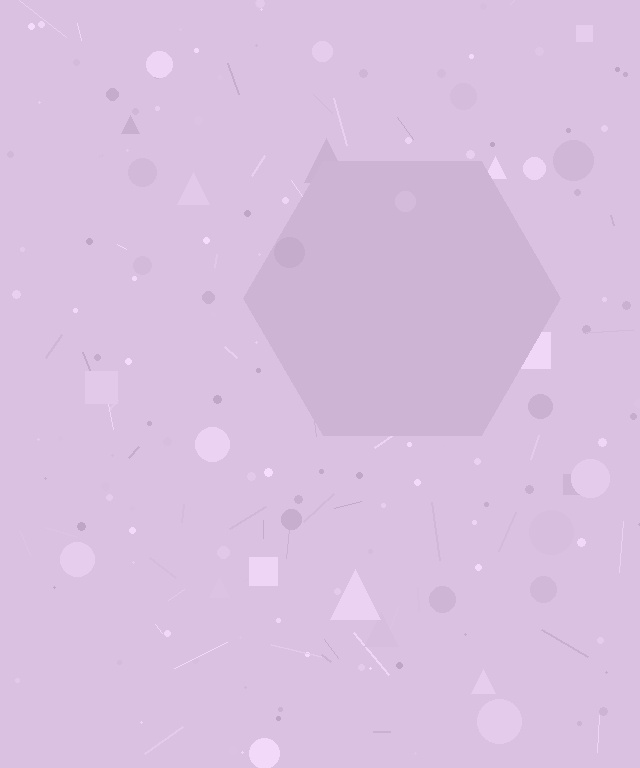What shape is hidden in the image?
A hexagon is hidden in the image.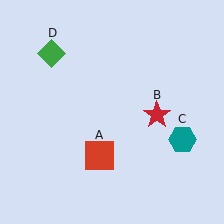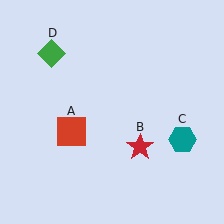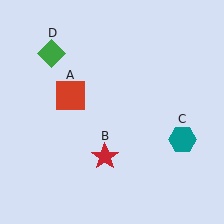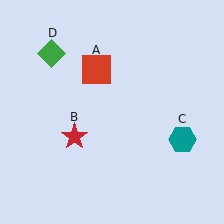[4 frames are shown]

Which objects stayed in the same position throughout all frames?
Teal hexagon (object C) and green diamond (object D) remained stationary.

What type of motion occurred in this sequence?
The red square (object A), red star (object B) rotated clockwise around the center of the scene.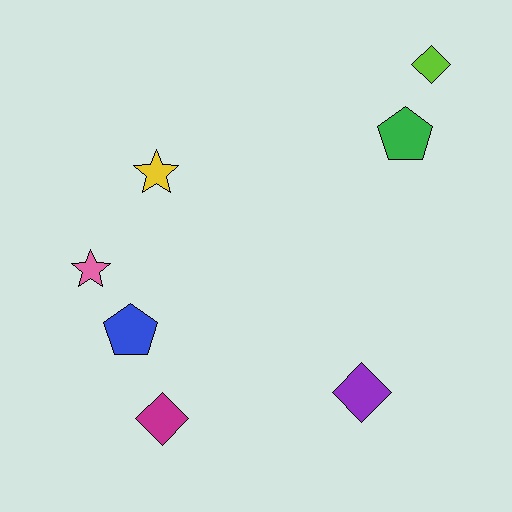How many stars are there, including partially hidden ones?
There are 2 stars.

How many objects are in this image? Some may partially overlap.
There are 7 objects.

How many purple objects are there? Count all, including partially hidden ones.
There is 1 purple object.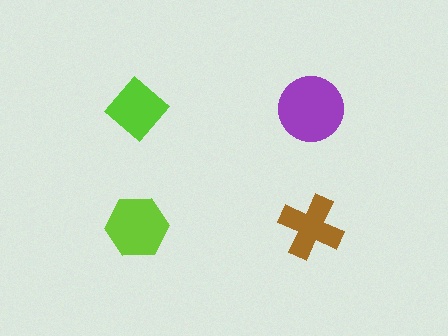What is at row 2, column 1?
A lime hexagon.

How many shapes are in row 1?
2 shapes.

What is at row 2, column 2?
A brown cross.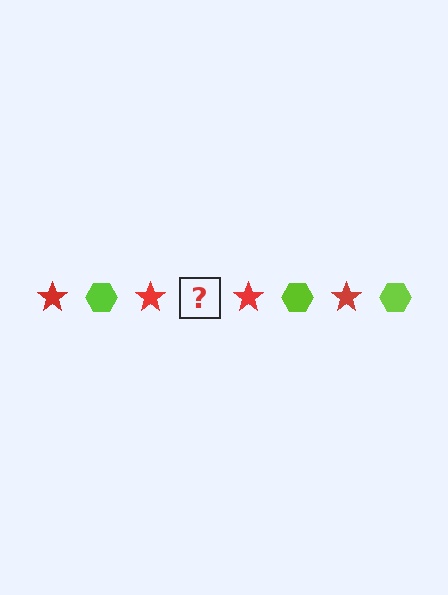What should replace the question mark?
The question mark should be replaced with a lime hexagon.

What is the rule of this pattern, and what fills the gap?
The rule is that the pattern alternates between red star and lime hexagon. The gap should be filled with a lime hexagon.